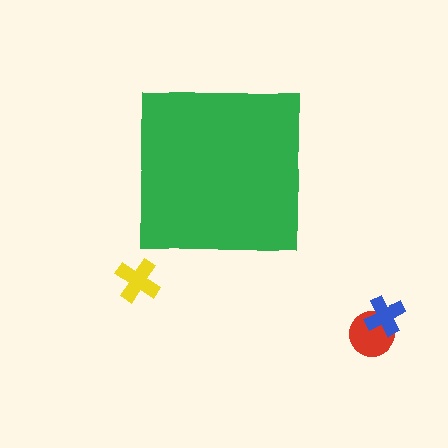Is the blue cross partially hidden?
No, the blue cross is fully visible.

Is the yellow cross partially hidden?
No, the yellow cross is fully visible.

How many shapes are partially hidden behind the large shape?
0 shapes are partially hidden.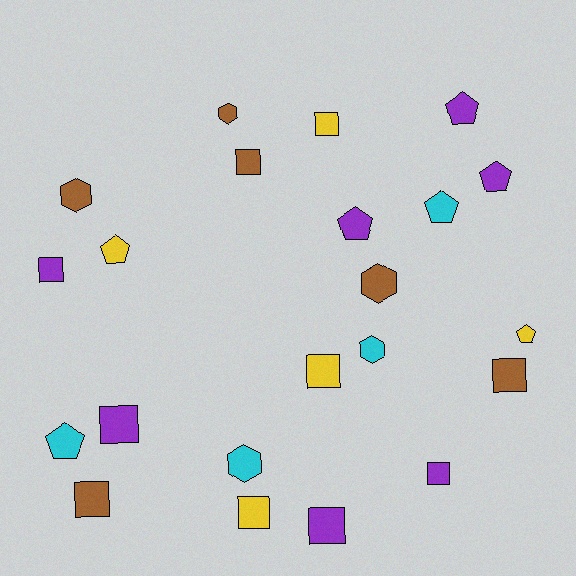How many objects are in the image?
There are 22 objects.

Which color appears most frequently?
Purple, with 7 objects.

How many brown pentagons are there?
There are no brown pentagons.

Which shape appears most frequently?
Square, with 10 objects.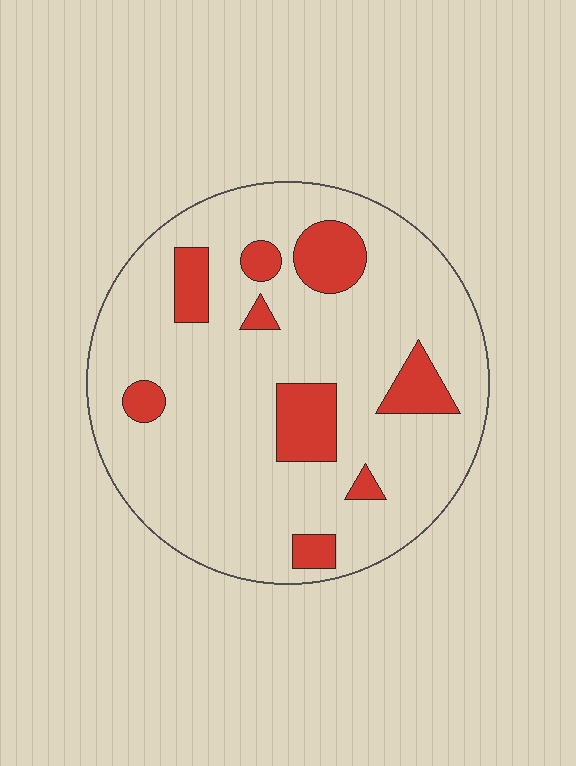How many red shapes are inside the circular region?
9.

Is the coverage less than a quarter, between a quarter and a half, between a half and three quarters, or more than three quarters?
Less than a quarter.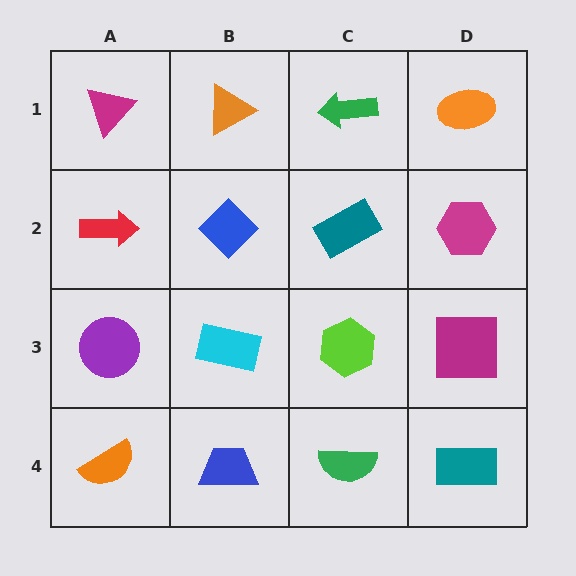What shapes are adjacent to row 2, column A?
A magenta triangle (row 1, column A), a purple circle (row 3, column A), a blue diamond (row 2, column B).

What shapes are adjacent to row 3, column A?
A red arrow (row 2, column A), an orange semicircle (row 4, column A), a cyan rectangle (row 3, column B).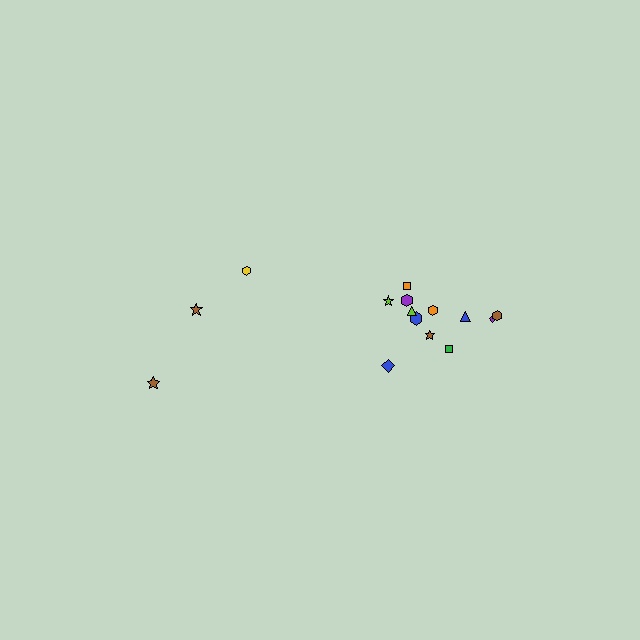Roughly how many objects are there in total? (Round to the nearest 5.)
Roughly 15 objects in total.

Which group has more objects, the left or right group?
The right group.